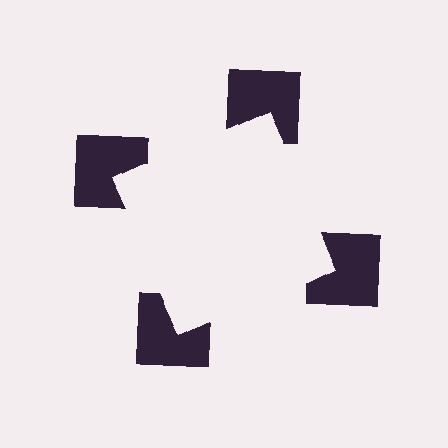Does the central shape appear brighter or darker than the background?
It typically appears slightly brighter than the background, even though no actual brightness change is drawn.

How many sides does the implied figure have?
4 sides.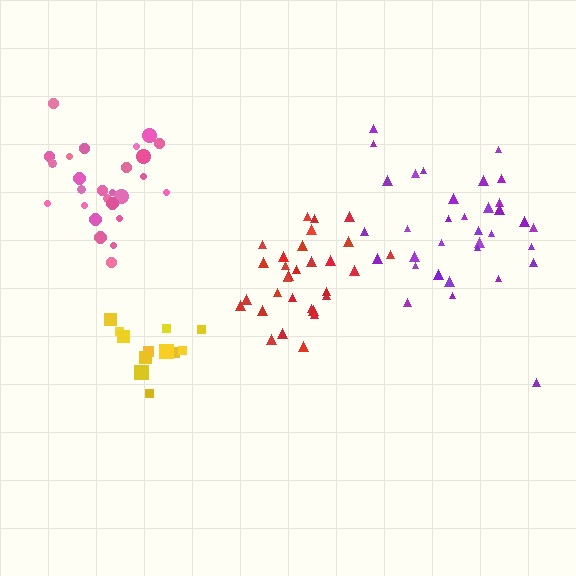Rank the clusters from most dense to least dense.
red, yellow, pink, purple.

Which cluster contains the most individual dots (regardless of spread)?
Purple (34).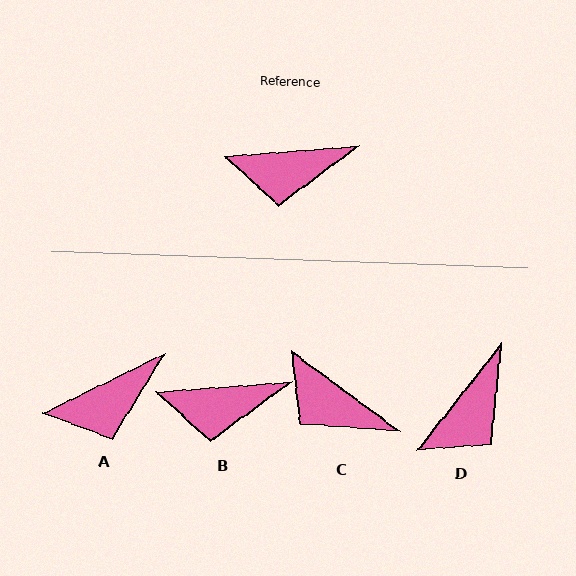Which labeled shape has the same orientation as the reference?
B.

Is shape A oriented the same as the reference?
No, it is off by about 22 degrees.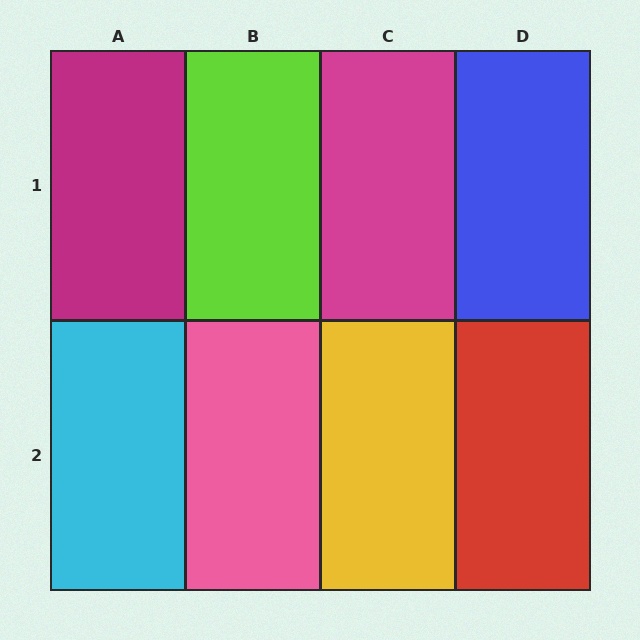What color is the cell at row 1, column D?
Blue.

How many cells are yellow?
1 cell is yellow.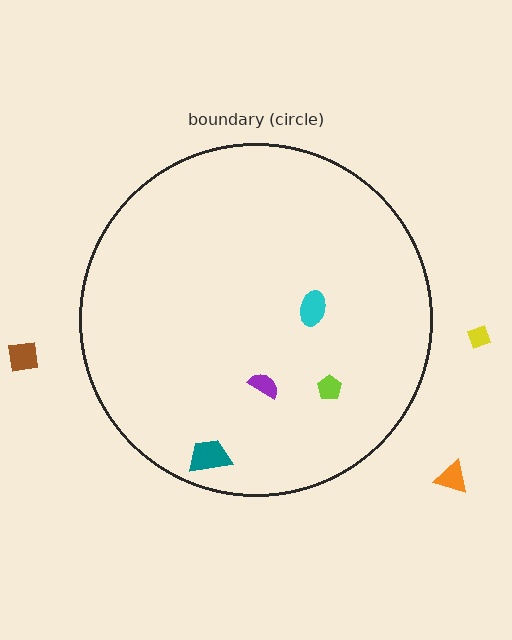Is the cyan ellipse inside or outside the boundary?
Inside.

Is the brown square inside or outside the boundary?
Outside.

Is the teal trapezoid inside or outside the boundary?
Inside.